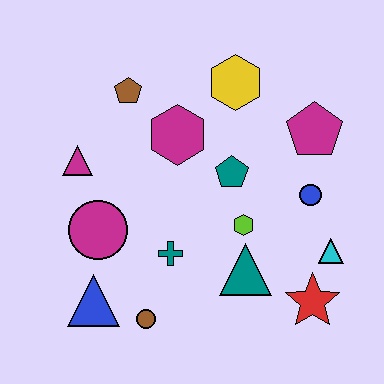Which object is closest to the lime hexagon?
The teal triangle is closest to the lime hexagon.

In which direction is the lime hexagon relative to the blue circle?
The lime hexagon is to the left of the blue circle.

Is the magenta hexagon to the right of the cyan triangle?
No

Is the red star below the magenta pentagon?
Yes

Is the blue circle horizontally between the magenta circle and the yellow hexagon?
No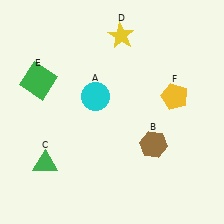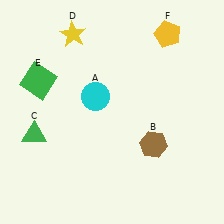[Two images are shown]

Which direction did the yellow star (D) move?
The yellow star (D) moved left.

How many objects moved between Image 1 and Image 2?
3 objects moved between the two images.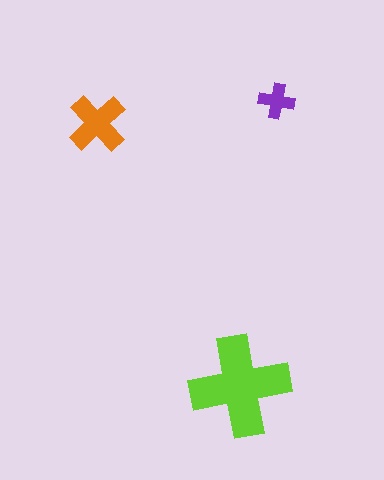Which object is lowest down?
The lime cross is bottommost.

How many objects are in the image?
There are 3 objects in the image.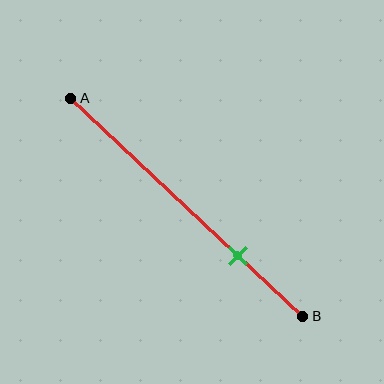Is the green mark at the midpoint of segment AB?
No, the mark is at about 70% from A, not at the 50% midpoint.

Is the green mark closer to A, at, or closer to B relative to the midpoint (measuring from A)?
The green mark is closer to point B than the midpoint of segment AB.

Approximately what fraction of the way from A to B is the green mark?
The green mark is approximately 70% of the way from A to B.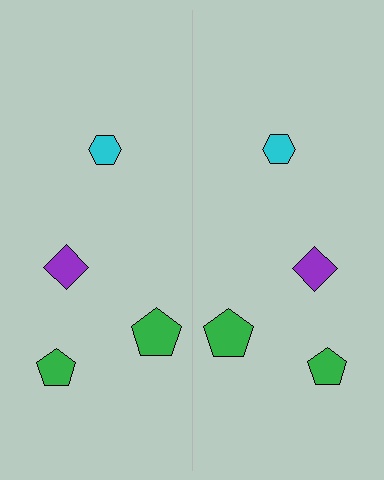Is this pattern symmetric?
Yes, this pattern has bilateral (reflection) symmetry.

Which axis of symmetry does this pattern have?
The pattern has a vertical axis of symmetry running through the center of the image.